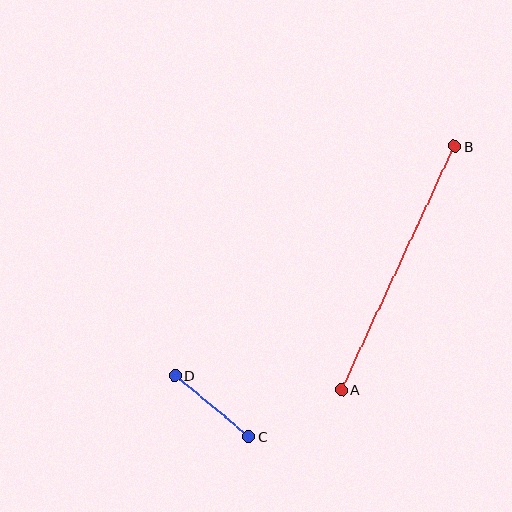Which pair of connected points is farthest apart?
Points A and B are farthest apart.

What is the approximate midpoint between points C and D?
The midpoint is at approximately (212, 406) pixels.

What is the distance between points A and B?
The distance is approximately 269 pixels.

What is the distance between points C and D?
The distance is approximately 96 pixels.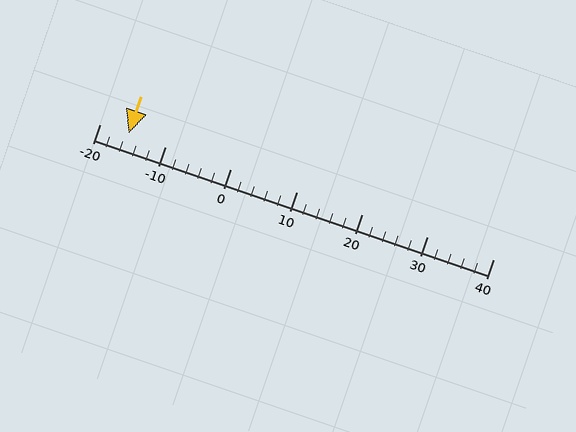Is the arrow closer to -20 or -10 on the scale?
The arrow is closer to -20.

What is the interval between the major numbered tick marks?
The major tick marks are spaced 10 units apart.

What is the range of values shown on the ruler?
The ruler shows values from -20 to 40.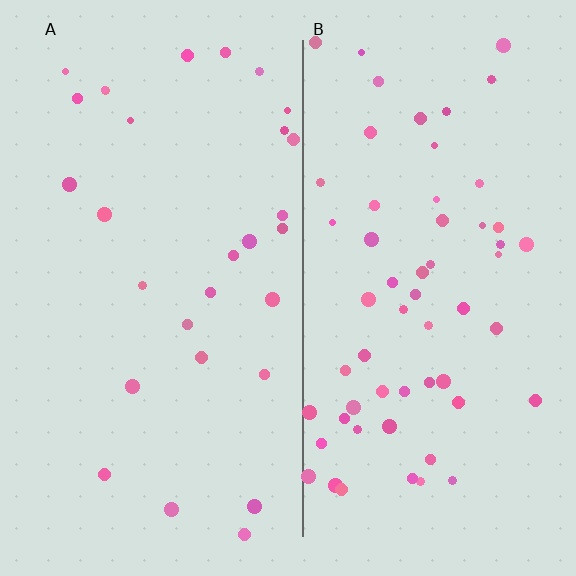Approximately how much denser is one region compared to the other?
Approximately 2.1× — region B over region A.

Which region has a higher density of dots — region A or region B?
B (the right).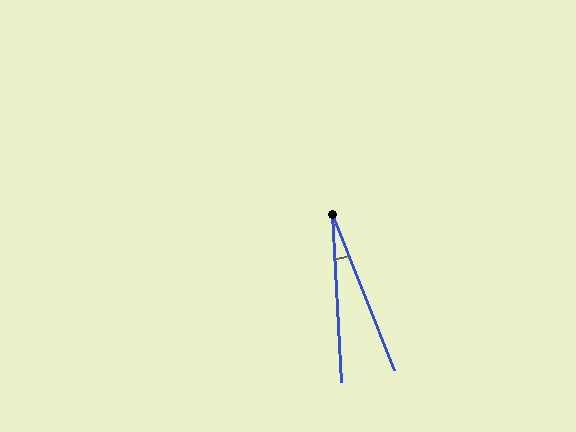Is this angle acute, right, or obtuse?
It is acute.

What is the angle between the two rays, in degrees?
Approximately 18 degrees.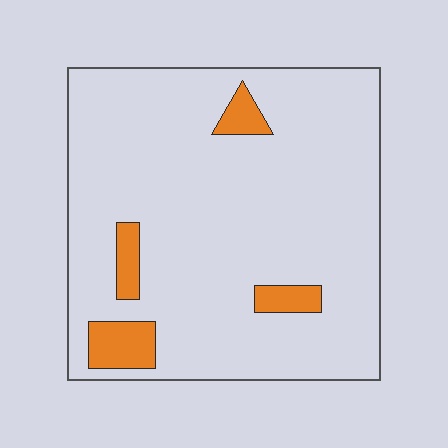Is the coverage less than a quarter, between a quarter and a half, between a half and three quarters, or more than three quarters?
Less than a quarter.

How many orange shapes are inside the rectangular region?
4.